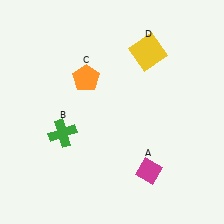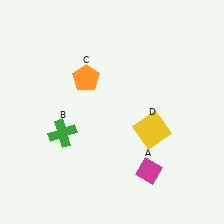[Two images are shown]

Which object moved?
The yellow square (D) moved down.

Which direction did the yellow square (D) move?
The yellow square (D) moved down.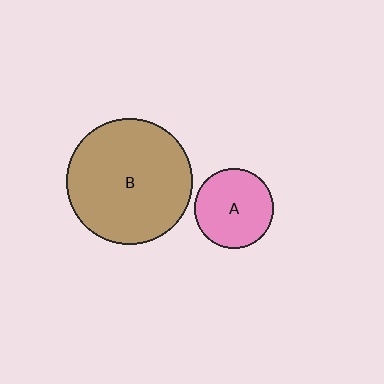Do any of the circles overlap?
No, none of the circles overlap.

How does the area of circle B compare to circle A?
Approximately 2.5 times.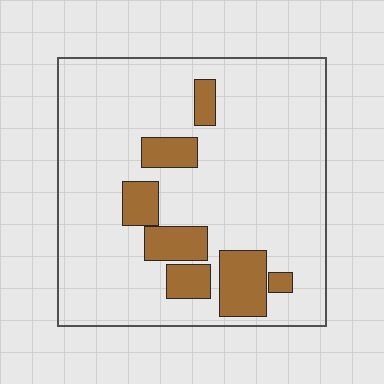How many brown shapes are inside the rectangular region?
7.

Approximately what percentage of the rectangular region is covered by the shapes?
Approximately 15%.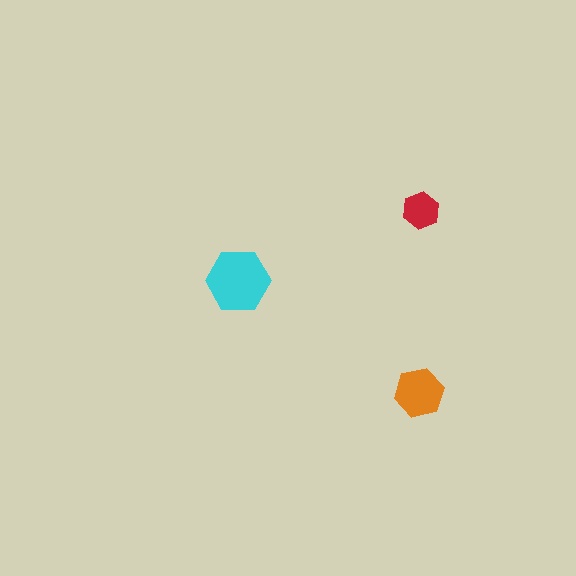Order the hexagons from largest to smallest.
the cyan one, the orange one, the red one.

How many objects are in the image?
There are 3 objects in the image.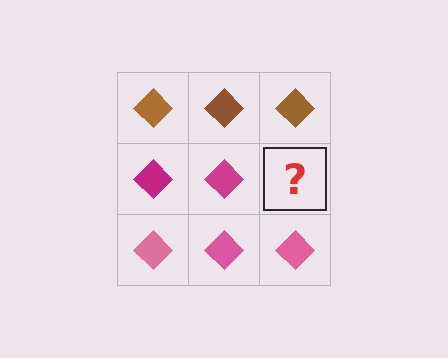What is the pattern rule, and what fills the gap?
The rule is that each row has a consistent color. The gap should be filled with a magenta diamond.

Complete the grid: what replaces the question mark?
The question mark should be replaced with a magenta diamond.